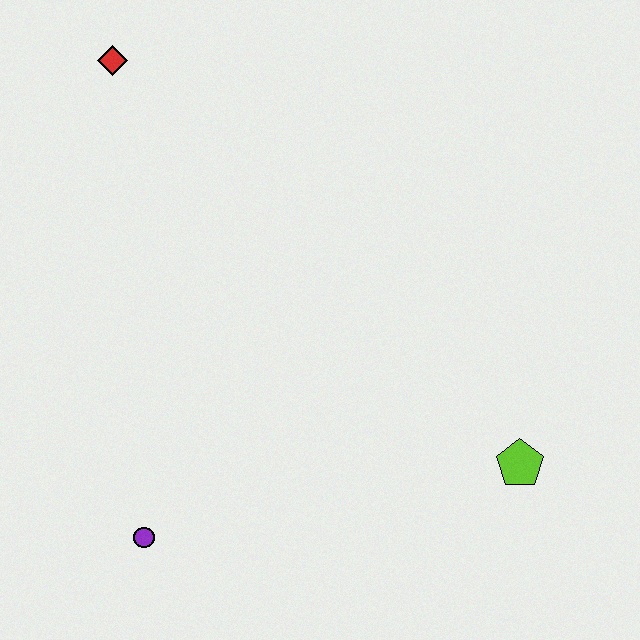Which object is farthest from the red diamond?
The lime pentagon is farthest from the red diamond.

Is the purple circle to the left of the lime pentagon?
Yes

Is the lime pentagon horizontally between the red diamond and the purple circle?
No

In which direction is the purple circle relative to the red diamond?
The purple circle is below the red diamond.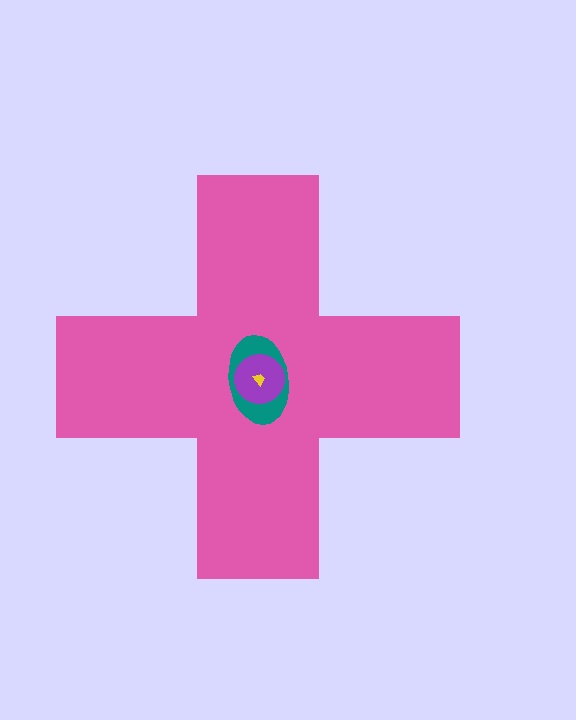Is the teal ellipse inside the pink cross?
Yes.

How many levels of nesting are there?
4.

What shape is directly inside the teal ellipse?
The purple circle.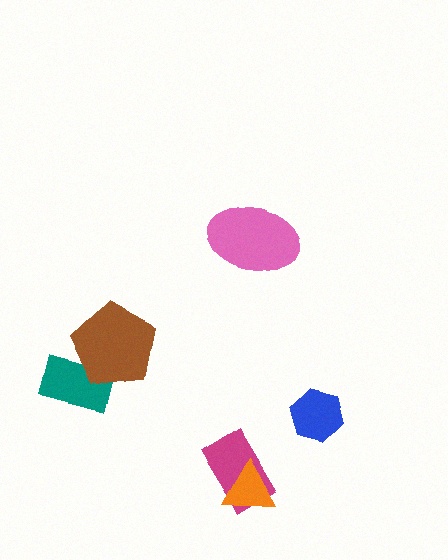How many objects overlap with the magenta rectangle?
1 object overlaps with the magenta rectangle.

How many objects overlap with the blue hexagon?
0 objects overlap with the blue hexagon.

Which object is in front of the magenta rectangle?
The orange triangle is in front of the magenta rectangle.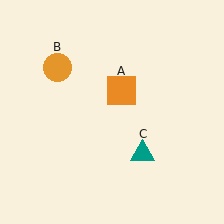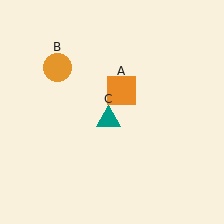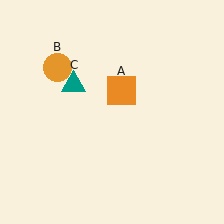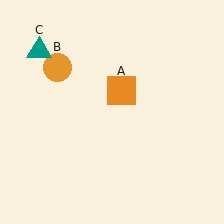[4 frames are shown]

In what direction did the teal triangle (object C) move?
The teal triangle (object C) moved up and to the left.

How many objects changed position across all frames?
1 object changed position: teal triangle (object C).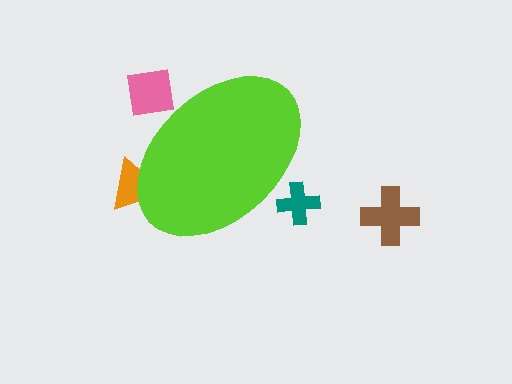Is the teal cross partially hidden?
Yes, the teal cross is partially hidden behind the lime ellipse.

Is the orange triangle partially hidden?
Yes, the orange triangle is partially hidden behind the lime ellipse.